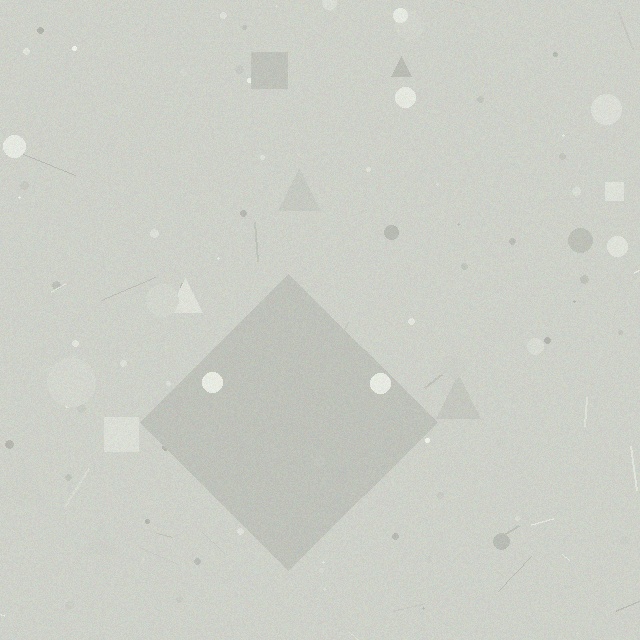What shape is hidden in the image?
A diamond is hidden in the image.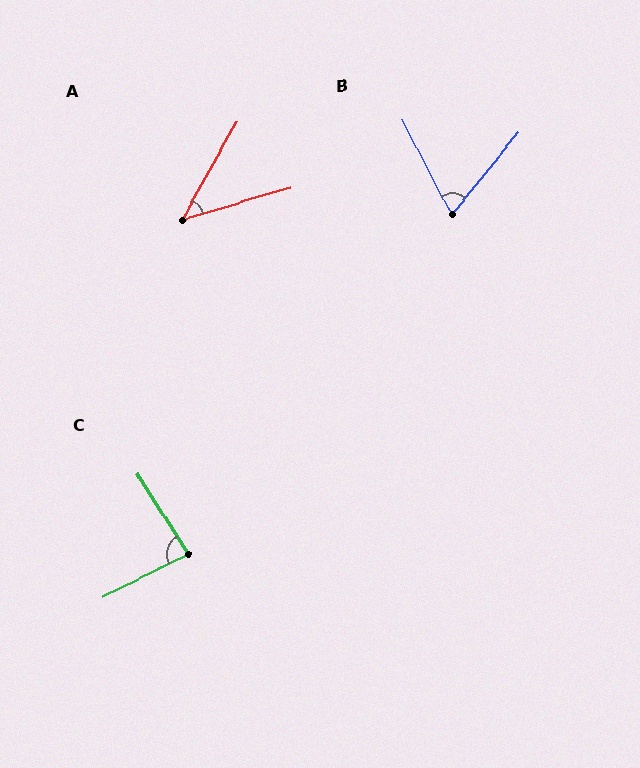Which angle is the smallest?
A, at approximately 44 degrees.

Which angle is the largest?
C, at approximately 84 degrees.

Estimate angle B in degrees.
Approximately 67 degrees.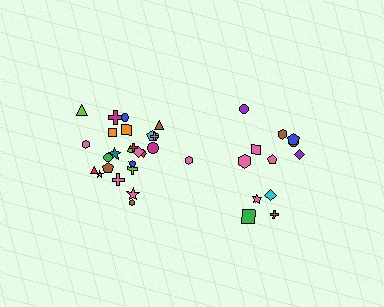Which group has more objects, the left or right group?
The left group.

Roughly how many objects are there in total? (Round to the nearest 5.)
Roughly 35 objects in total.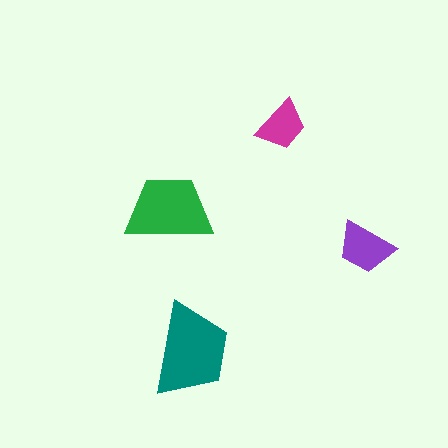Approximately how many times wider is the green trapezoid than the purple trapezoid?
About 1.5 times wider.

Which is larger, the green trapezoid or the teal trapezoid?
The teal one.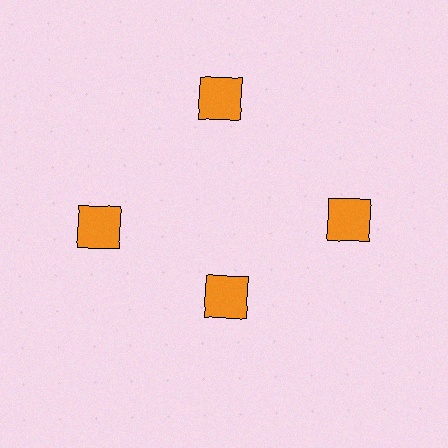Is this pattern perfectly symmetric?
No. The 4 orange squares are arranged in a ring, but one element near the 6 o'clock position is pulled inward toward the center, breaking the 4-fold rotational symmetry.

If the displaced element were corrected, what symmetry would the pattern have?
It would have 4-fold rotational symmetry — the pattern would map onto itself every 90 degrees.